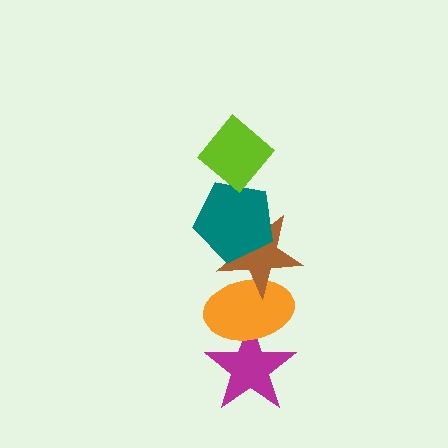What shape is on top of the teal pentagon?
The lime diamond is on top of the teal pentagon.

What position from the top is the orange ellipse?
The orange ellipse is 4th from the top.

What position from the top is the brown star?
The brown star is 3rd from the top.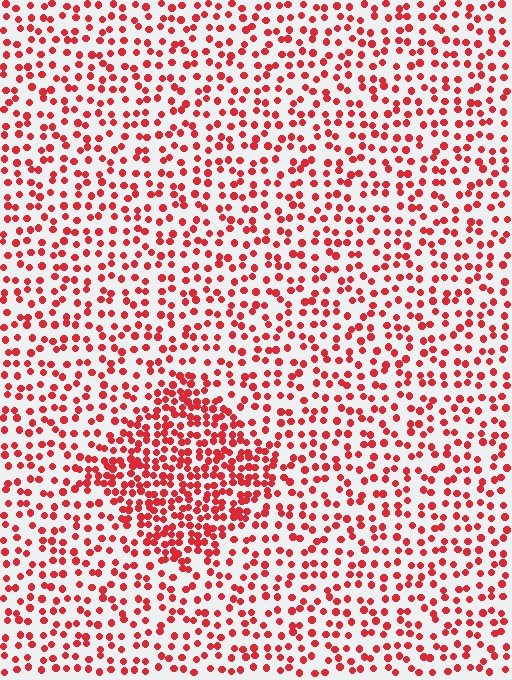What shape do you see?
I see a diamond.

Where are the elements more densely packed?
The elements are more densely packed inside the diamond boundary.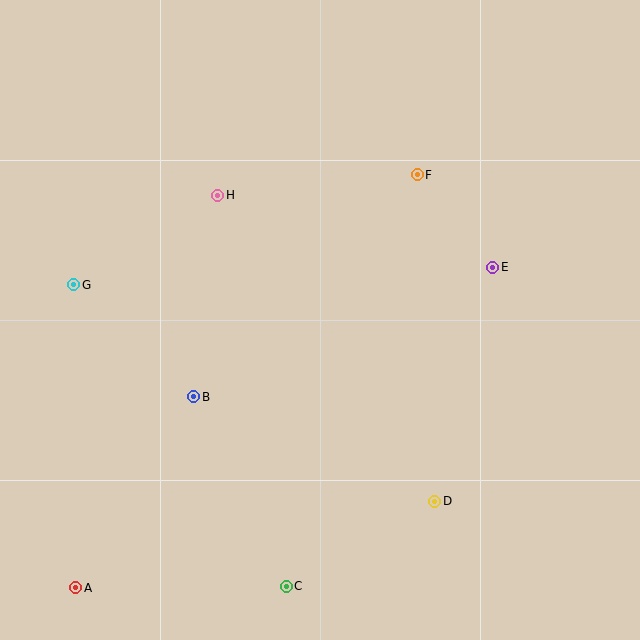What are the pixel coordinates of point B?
Point B is at (194, 397).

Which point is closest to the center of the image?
Point B at (194, 397) is closest to the center.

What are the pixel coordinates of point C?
Point C is at (286, 586).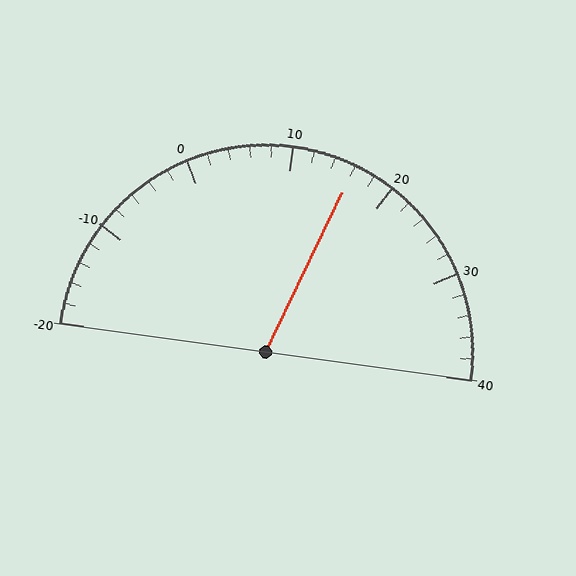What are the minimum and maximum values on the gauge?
The gauge ranges from -20 to 40.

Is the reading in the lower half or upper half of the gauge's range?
The reading is in the upper half of the range (-20 to 40).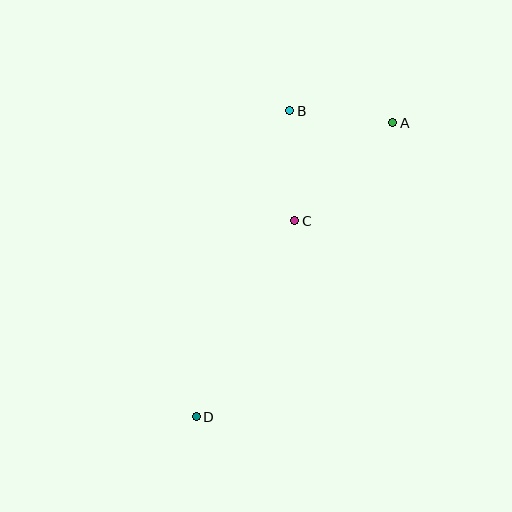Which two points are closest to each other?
Points A and B are closest to each other.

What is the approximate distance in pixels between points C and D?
The distance between C and D is approximately 219 pixels.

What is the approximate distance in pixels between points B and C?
The distance between B and C is approximately 110 pixels.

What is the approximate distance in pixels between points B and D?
The distance between B and D is approximately 320 pixels.